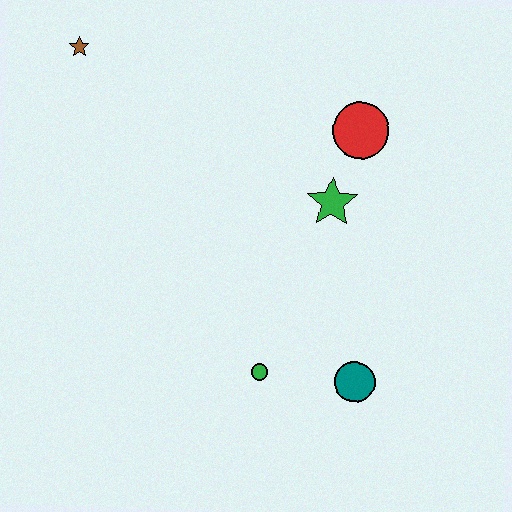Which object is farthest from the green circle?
The brown star is farthest from the green circle.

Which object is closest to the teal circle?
The green circle is closest to the teal circle.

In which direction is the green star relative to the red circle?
The green star is below the red circle.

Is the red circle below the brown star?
Yes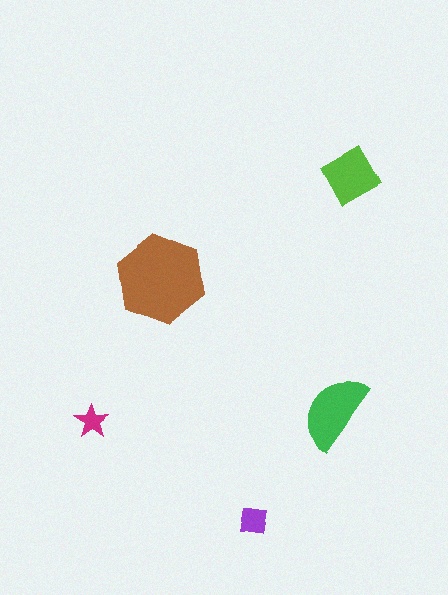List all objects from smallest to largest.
The magenta star, the purple square, the lime square, the green semicircle, the brown hexagon.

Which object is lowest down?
The purple square is bottommost.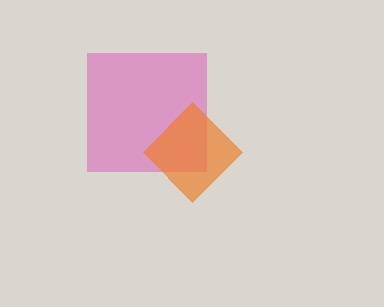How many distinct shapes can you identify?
There are 2 distinct shapes: a pink square, an orange diamond.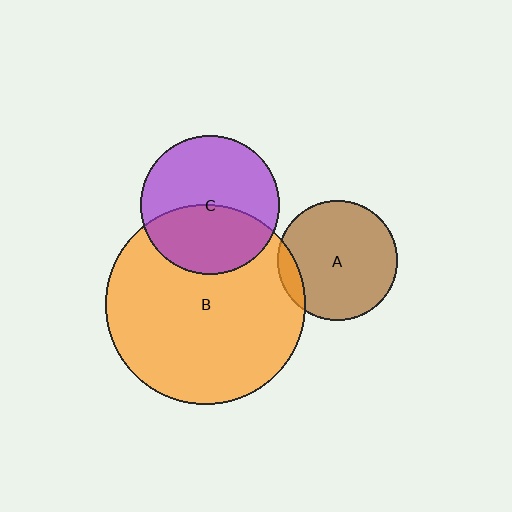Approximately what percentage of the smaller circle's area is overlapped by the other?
Approximately 10%.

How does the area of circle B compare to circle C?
Approximately 2.1 times.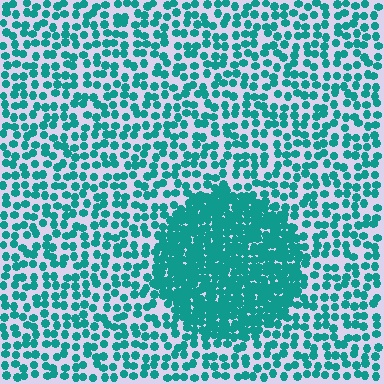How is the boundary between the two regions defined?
The boundary is defined by a change in element density (approximately 2.5x ratio). All elements are the same color, size, and shape.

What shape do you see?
I see a circle.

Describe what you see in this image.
The image contains small teal elements arranged at two different densities. A circle-shaped region is visible where the elements are more densely packed than the surrounding area.